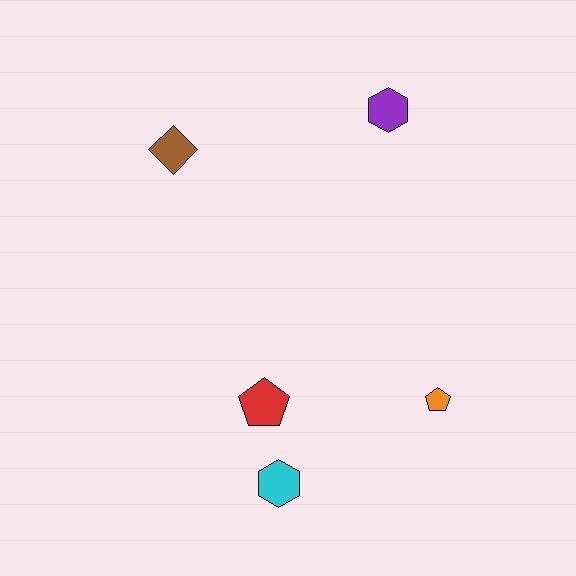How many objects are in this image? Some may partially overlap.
There are 5 objects.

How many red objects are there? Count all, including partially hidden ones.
There is 1 red object.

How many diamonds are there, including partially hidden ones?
There is 1 diamond.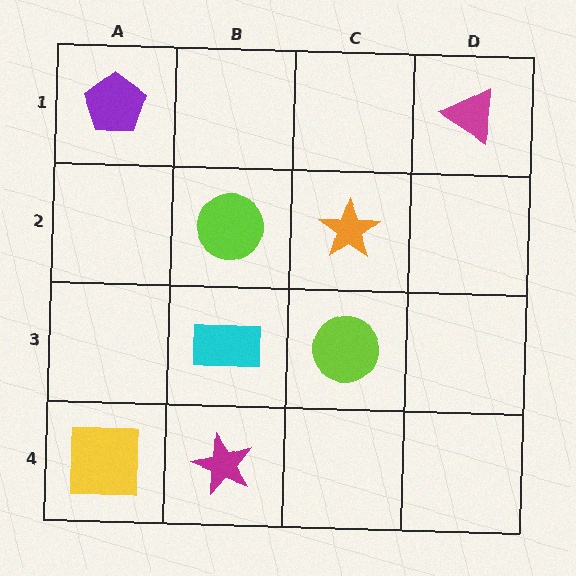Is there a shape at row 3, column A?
No, that cell is empty.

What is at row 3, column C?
A lime circle.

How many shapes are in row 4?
2 shapes.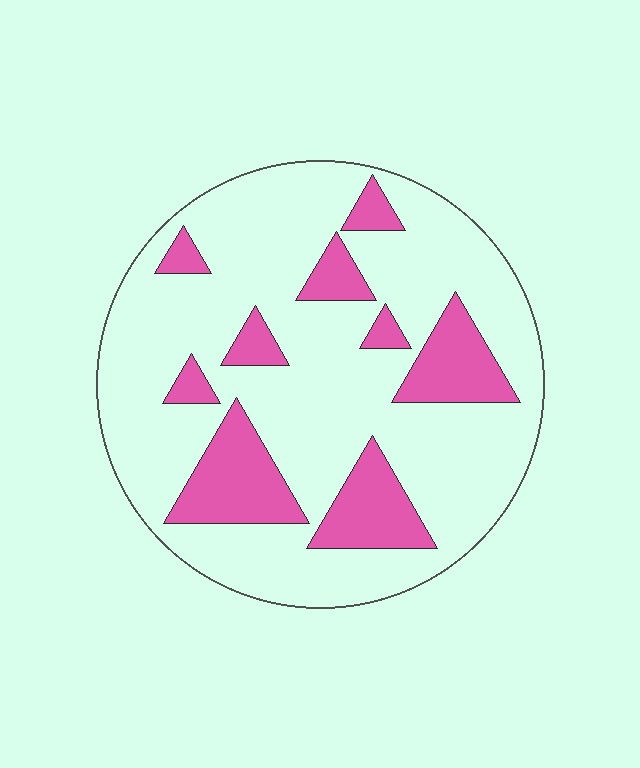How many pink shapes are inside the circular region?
9.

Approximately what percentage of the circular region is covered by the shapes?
Approximately 20%.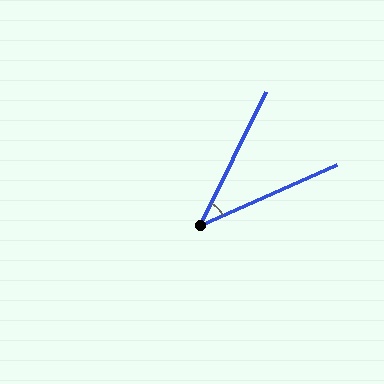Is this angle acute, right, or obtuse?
It is acute.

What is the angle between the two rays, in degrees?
Approximately 40 degrees.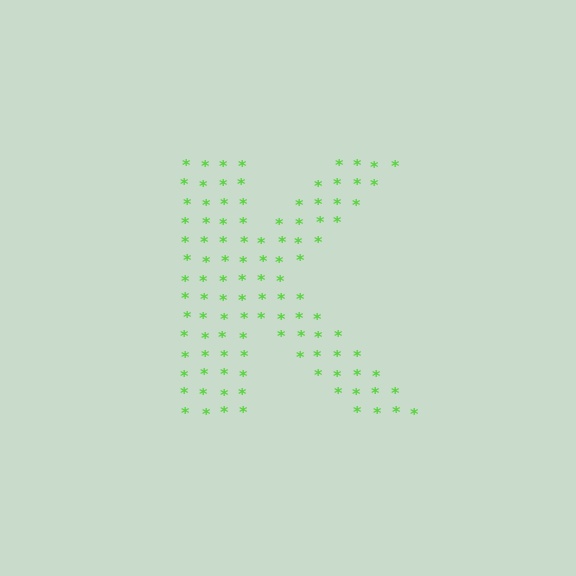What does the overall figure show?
The overall figure shows the letter K.